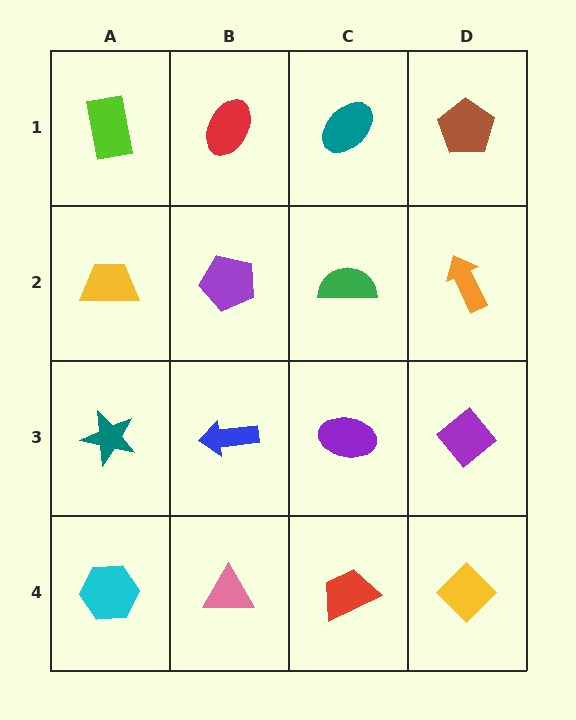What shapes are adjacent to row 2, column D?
A brown pentagon (row 1, column D), a purple diamond (row 3, column D), a green semicircle (row 2, column C).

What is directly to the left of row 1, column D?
A teal ellipse.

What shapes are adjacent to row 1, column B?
A purple pentagon (row 2, column B), a lime rectangle (row 1, column A), a teal ellipse (row 1, column C).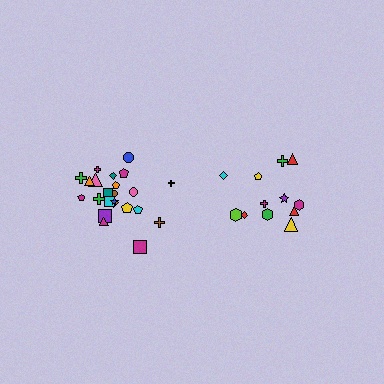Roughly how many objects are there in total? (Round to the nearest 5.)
Roughly 35 objects in total.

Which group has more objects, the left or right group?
The left group.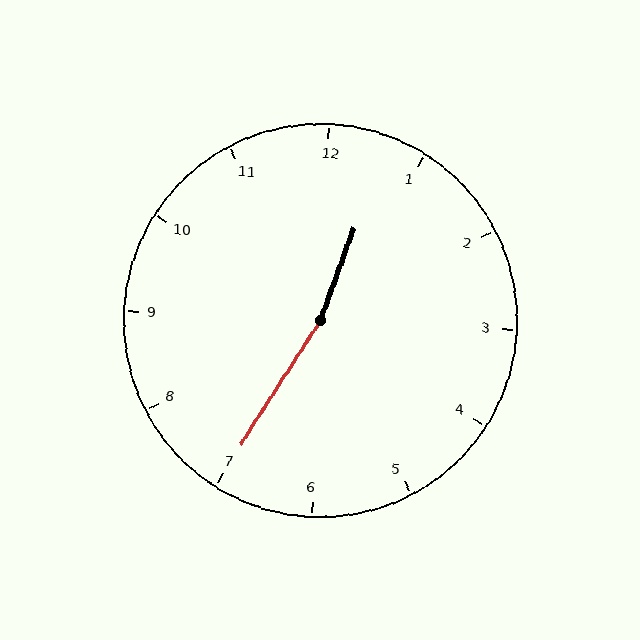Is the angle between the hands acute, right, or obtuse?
It is obtuse.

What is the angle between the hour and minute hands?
Approximately 168 degrees.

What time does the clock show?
12:35.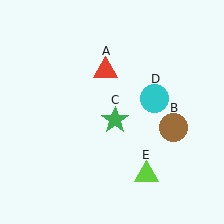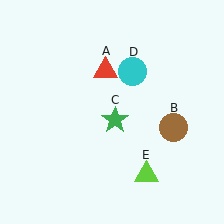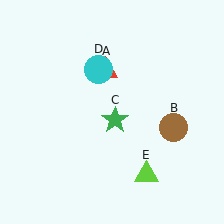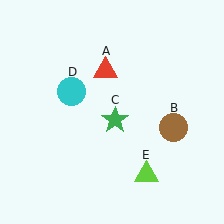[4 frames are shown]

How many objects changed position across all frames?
1 object changed position: cyan circle (object D).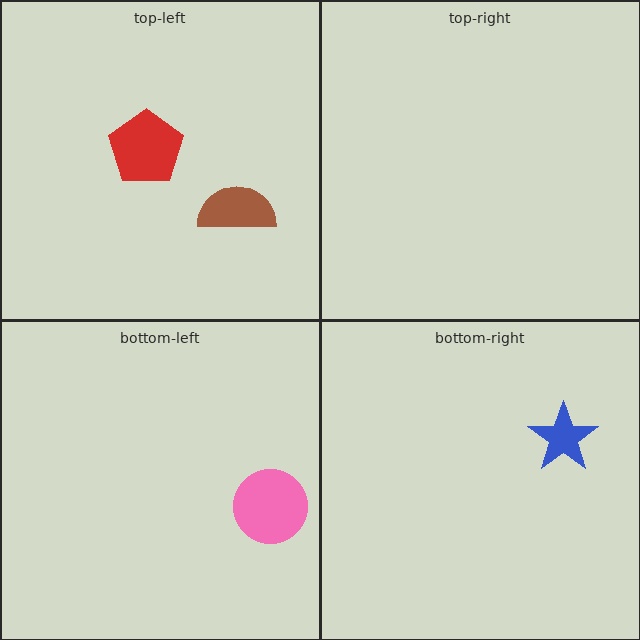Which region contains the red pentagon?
The top-left region.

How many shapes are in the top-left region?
2.